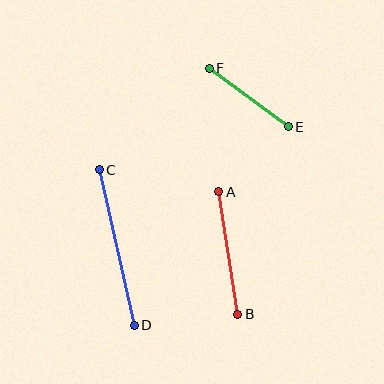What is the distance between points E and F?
The distance is approximately 98 pixels.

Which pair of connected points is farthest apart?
Points C and D are farthest apart.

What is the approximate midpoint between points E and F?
The midpoint is at approximately (249, 98) pixels.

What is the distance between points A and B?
The distance is approximately 124 pixels.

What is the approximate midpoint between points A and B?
The midpoint is at approximately (228, 253) pixels.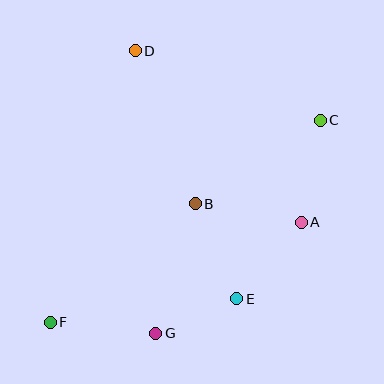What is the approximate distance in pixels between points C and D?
The distance between C and D is approximately 198 pixels.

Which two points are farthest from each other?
Points C and F are farthest from each other.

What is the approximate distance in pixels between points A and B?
The distance between A and B is approximately 108 pixels.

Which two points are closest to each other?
Points E and G are closest to each other.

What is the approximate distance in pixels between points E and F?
The distance between E and F is approximately 188 pixels.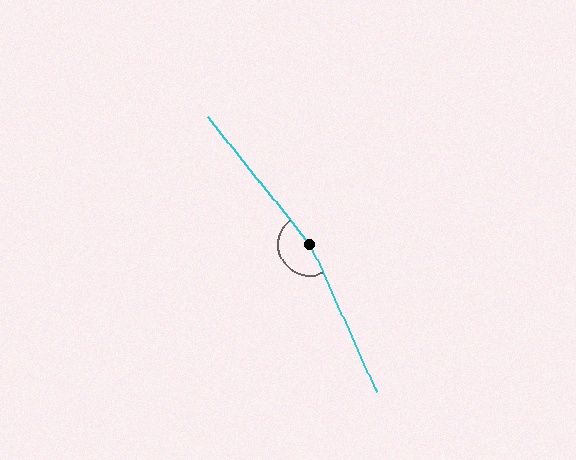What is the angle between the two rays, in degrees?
Approximately 166 degrees.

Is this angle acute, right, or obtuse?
It is obtuse.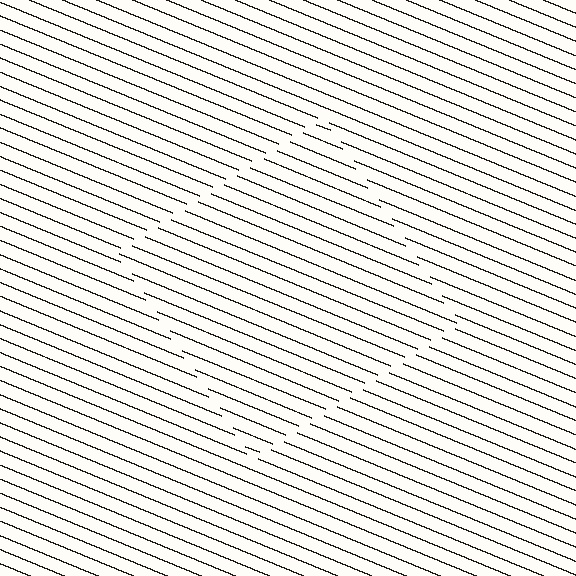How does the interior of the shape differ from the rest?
The interior of the shape contains the same grating, shifted by half a period — the contour is defined by the phase discontinuity where line-ends from the inner and outer gratings abut.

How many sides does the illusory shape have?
4 sides — the line-ends trace a square.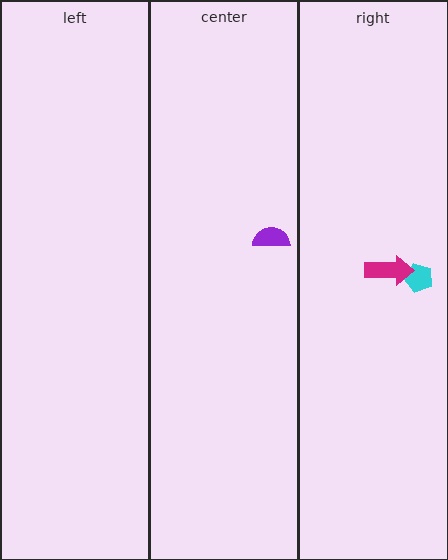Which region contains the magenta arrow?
The right region.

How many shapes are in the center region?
1.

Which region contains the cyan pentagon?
The right region.